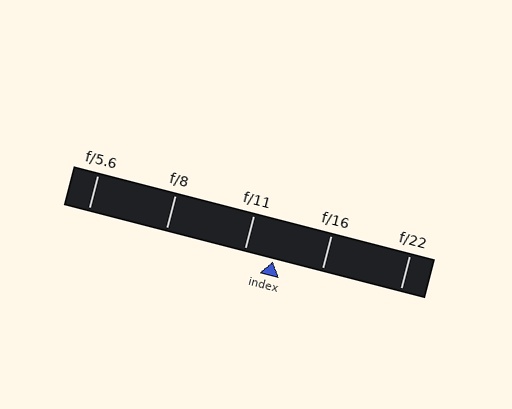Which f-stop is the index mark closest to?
The index mark is closest to f/11.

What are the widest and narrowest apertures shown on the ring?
The widest aperture shown is f/5.6 and the narrowest is f/22.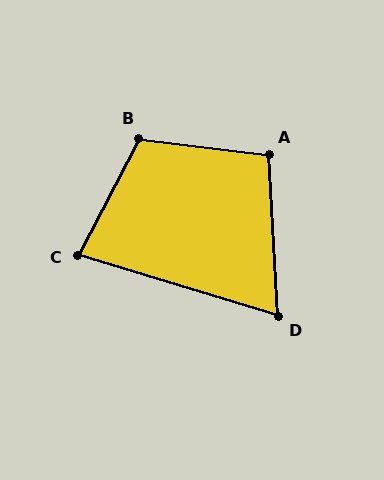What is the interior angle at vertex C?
Approximately 80 degrees (acute).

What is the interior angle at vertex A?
Approximately 100 degrees (obtuse).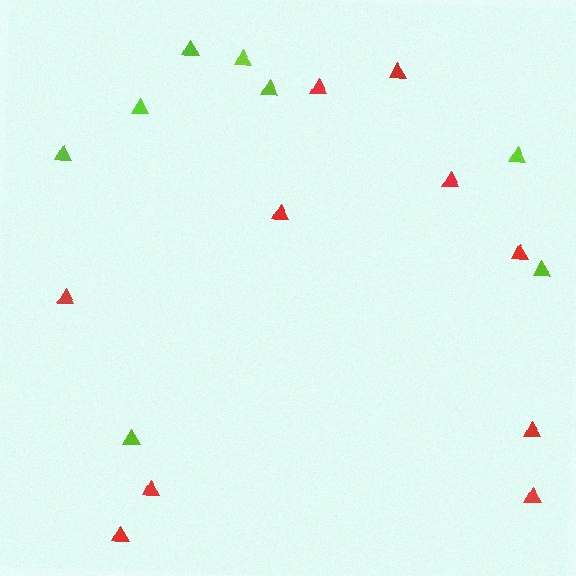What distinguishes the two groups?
There are 2 groups: one group of red triangles (10) and one group of lime triangles (8).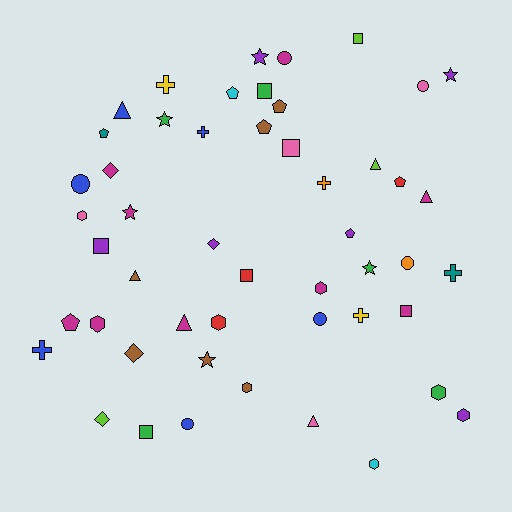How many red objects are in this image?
There are 3 red objects.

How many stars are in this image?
There are 6 stars.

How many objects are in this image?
There are 50 objects.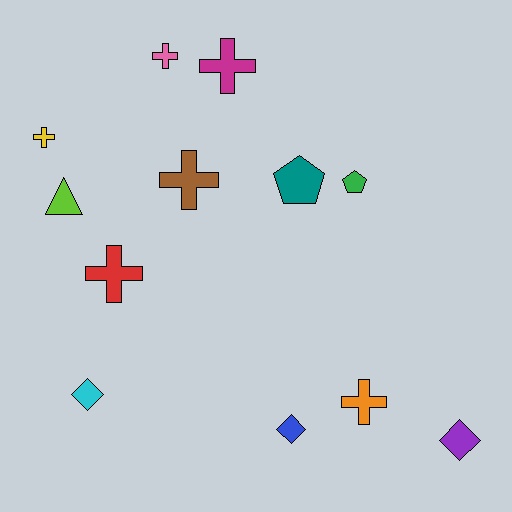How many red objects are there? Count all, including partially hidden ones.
There is 1 red object.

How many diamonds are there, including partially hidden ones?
There are 3 diamonds.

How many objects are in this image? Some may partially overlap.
There are 12 objects.